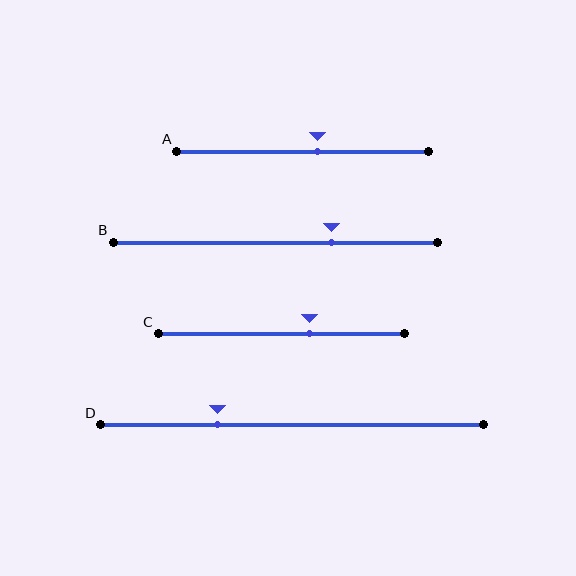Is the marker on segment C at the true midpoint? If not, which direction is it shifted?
No, the marker on segment C is shifted to the right by about 11% of the segment length.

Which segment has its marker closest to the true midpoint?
Segment A has its marker closest to the true midpoint.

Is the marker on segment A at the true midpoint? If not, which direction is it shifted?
No, the marker on segment A is shifted to the right by about 6% of the segment length.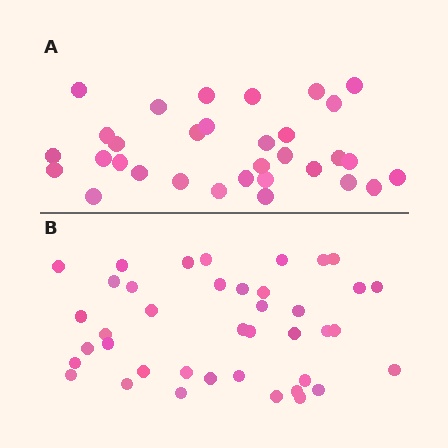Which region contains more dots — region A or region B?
Region B (the bottom region) has more dots.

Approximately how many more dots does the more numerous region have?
Region B has roughly 8 or so more dots than region A.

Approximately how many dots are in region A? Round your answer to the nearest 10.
About 30 dots. (The exact count is 32, which rounds to 30.)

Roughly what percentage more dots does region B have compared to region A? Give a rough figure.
About 25% more.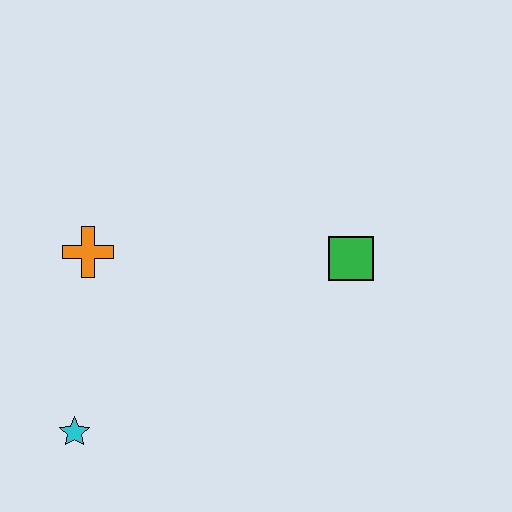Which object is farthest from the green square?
The cyan star is farthest from the green square.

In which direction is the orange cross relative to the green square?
The orange cross is to the left of the green square.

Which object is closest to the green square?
The orange cross is closest to the green square.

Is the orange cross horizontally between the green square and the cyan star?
Yes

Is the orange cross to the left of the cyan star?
No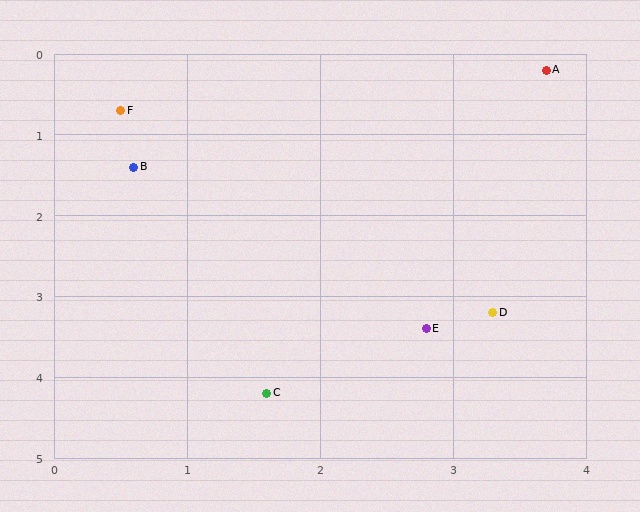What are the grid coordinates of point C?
Point C is at approximately (1.6, 4.2).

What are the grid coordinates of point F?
Point F is at approximately (0.5, 0.7).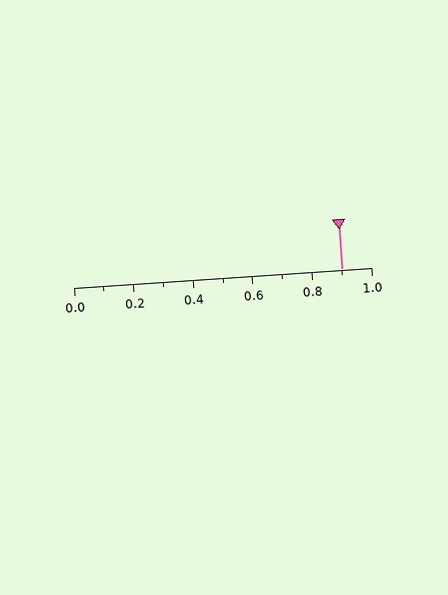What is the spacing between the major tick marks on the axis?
The major ticks are spaced 0.2 apart.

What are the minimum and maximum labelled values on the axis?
The axis runs from 0.0 to 1.0.